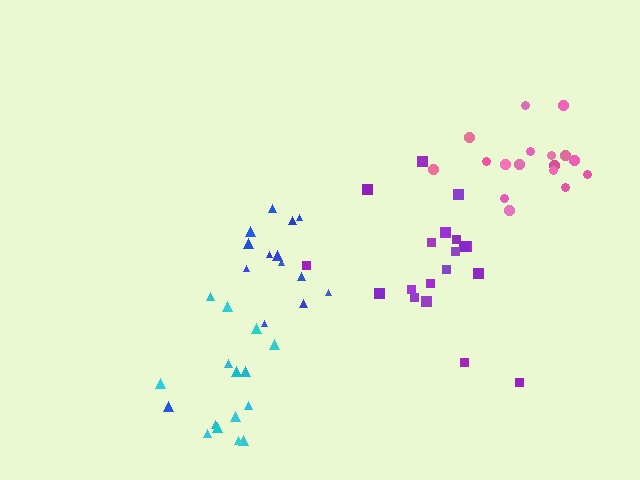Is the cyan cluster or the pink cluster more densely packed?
Pink.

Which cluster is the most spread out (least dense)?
Cyan.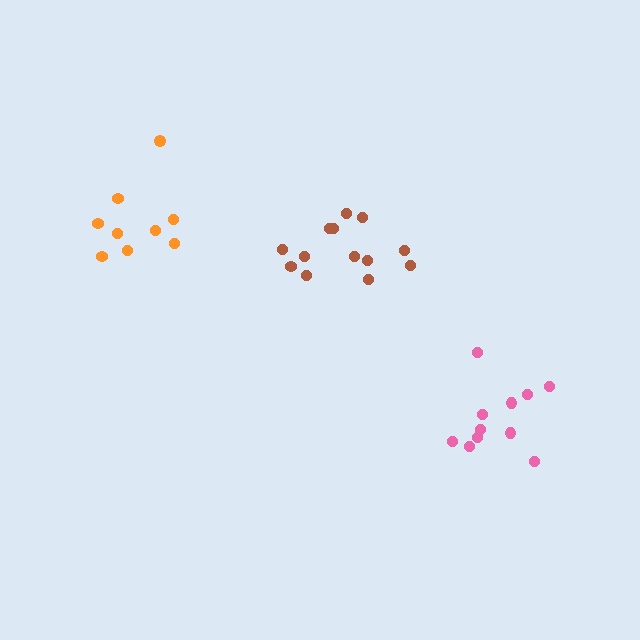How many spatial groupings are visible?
There are 3 spatial groupings.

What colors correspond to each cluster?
The clusters are colored: brown, orange, pink.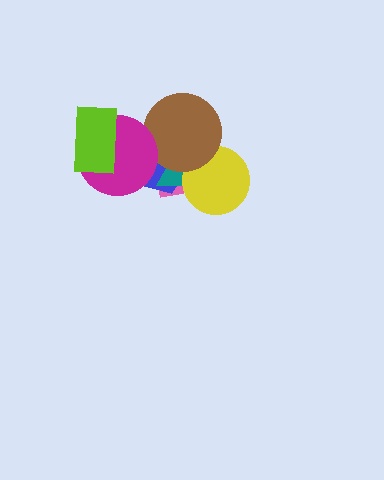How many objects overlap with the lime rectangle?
1 object overlaps with the lime rectangle.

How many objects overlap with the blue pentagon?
5 objects overlap with the blue pentagon.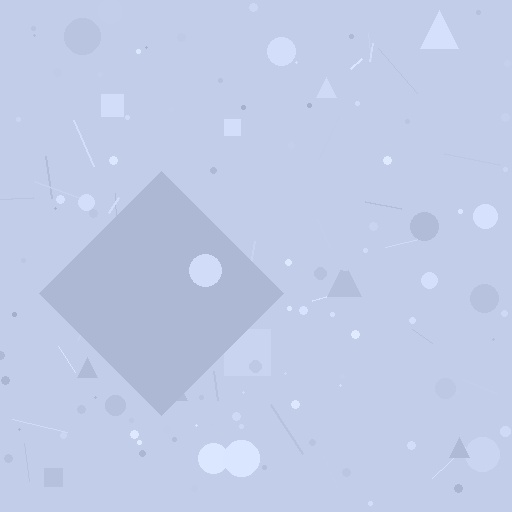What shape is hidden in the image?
A diamond is hidden in the image.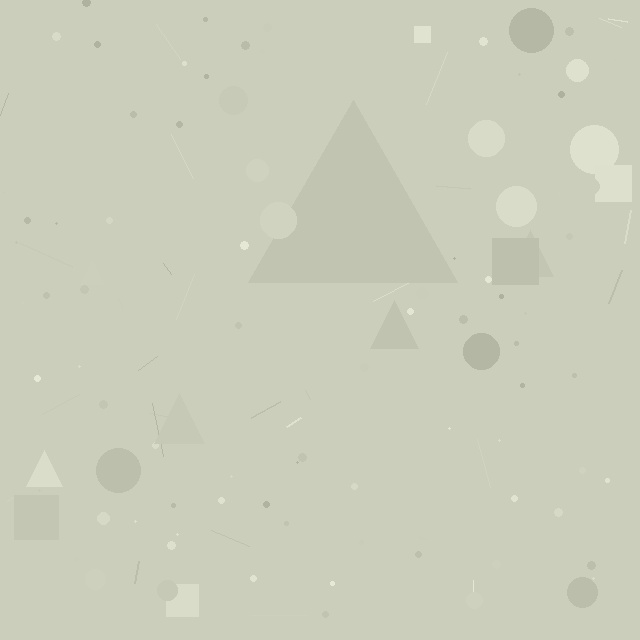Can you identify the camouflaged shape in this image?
The camouflaged shape is a triangle.